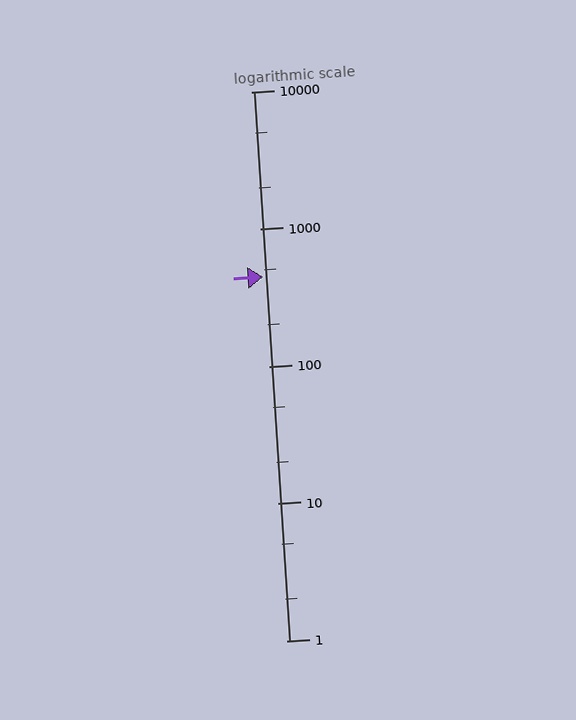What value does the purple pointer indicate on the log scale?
The pointer indicates approximately 450.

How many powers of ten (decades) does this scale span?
The scale spans 4 decades, from 1 to 10000.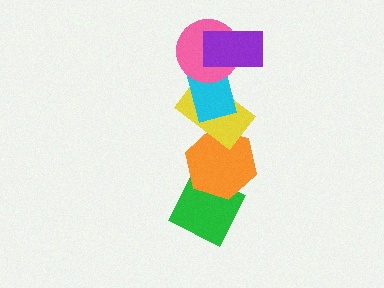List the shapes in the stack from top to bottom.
From top to bottom: the purple rectangle, the pink circle, the cyan rectangle, the yellow rectangle, the orange hexagon, the green diamond.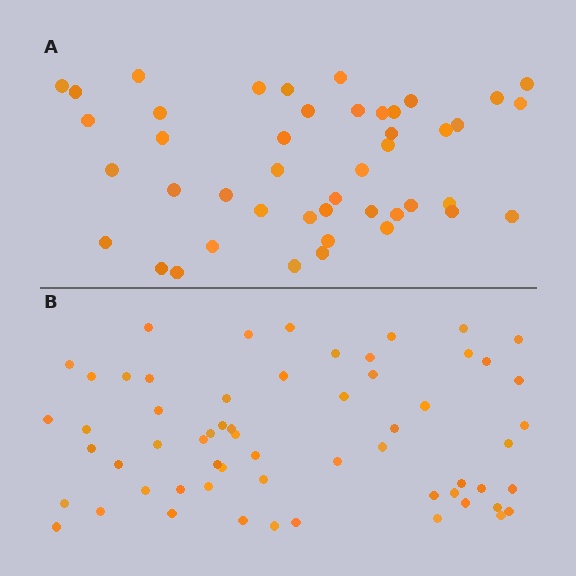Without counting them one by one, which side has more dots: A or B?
Region B (the bottom region) has more dots.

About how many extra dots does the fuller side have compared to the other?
Region B has approximately 15 more dots than region A.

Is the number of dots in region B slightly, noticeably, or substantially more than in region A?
Region B has noticeably more, but not dramatically so. The ratio is roughly 1.3 to 1.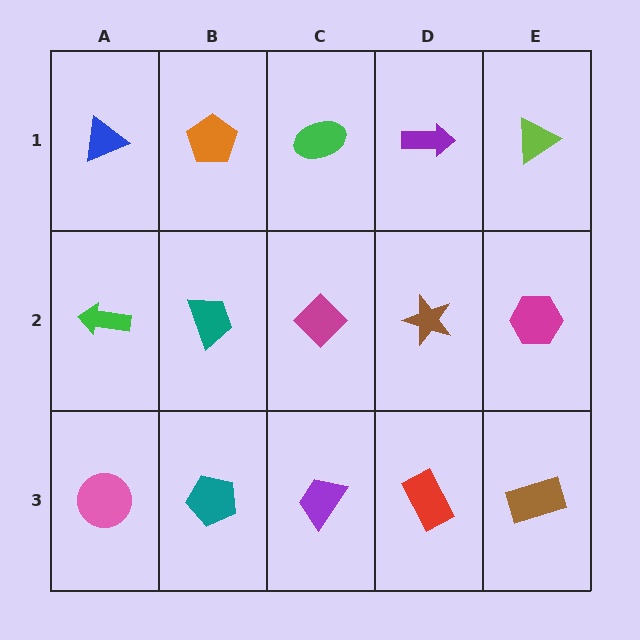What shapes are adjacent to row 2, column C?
A green ellipse (row 1, column C), a purple trapezoid (row 3, column C), a teal trapezoid (row 2, column B), a brown star (row 2, column D).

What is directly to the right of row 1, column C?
A purple arrow.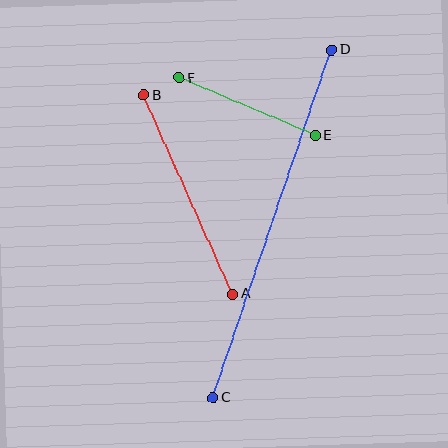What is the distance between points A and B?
The distance is approximately 218 pixels.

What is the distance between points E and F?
The distance is approximately 148 pixels.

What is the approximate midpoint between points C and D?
The midpoint is at approximately (272, 224) pixels.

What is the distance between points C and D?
The distance is approximately 367 pixels.